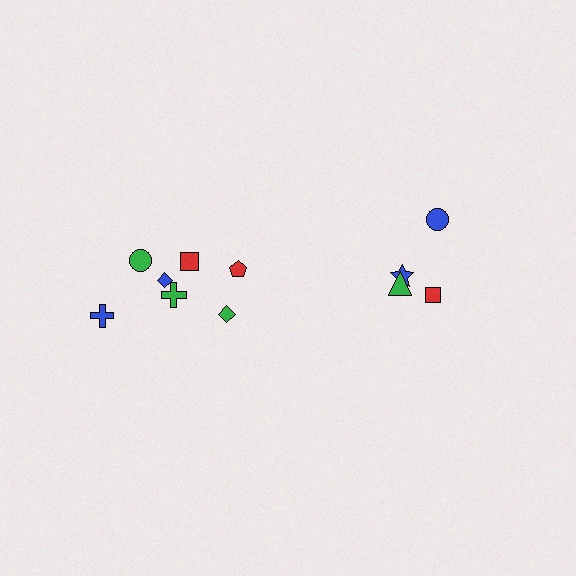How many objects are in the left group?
There are 7 objects.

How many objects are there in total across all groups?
There are 11 objects.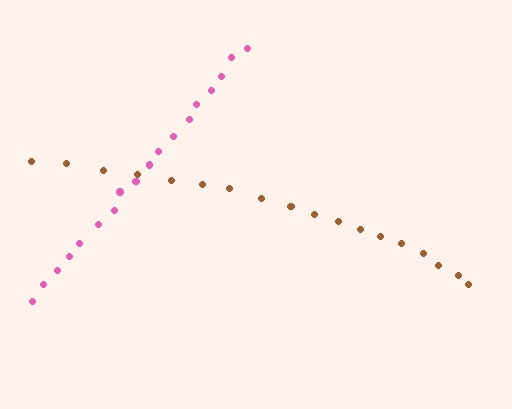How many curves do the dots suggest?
There are 2 distinct paths.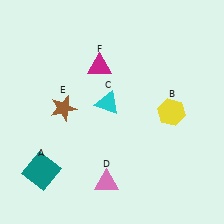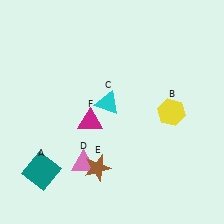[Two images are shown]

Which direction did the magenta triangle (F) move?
The magenta triangle (F) moved down.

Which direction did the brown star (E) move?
The brown star (E) moved down.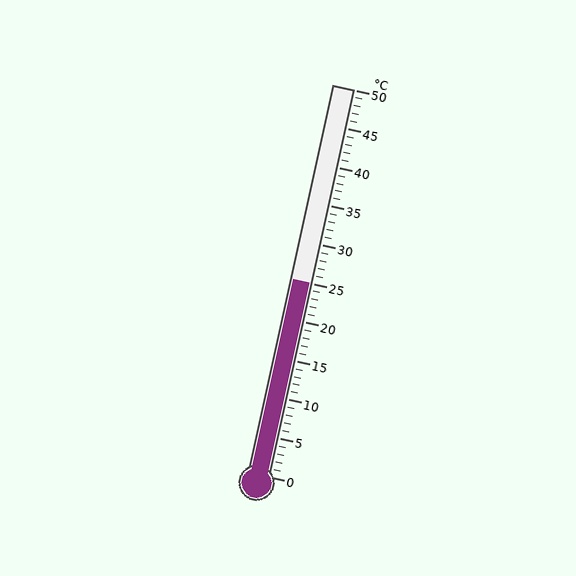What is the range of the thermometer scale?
The thermometer scale ranges from 0°C to 50°C.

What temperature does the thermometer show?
The thermometer shows approximately 25°C.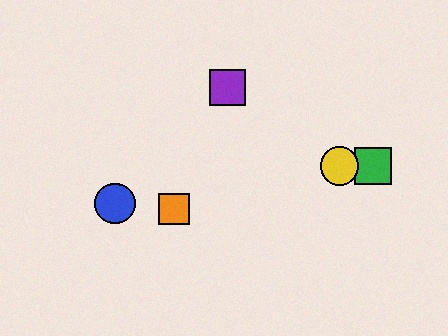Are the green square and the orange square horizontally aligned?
No, the green square is at y≈166 and the orange square is at y≈209.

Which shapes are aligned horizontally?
The red hexagon, the green square, the yellow circle are aligned horizontally.